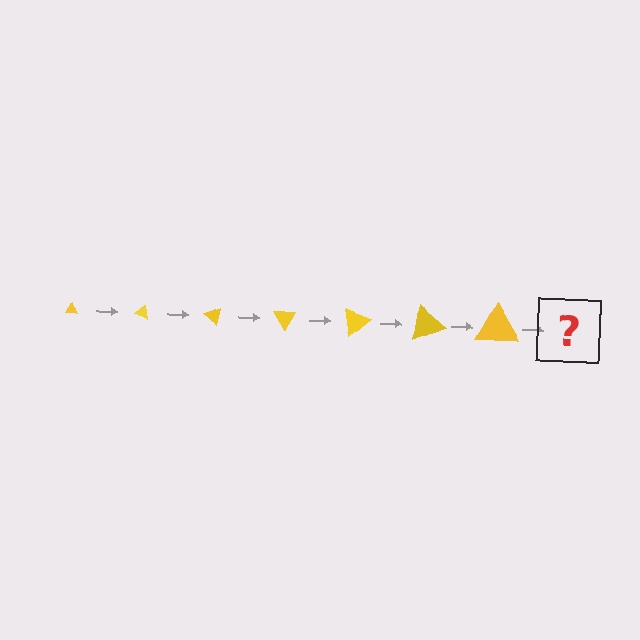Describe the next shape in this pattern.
It should be a triangle, larger than the previous one and rotated 140 degrees from the start.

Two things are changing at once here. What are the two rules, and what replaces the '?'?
The two rules are that the triangle grows larger each step and it rotates 20 degrees each step. The '?' should be a triangle, larger than the previous one and rotated 140 degrees from the start.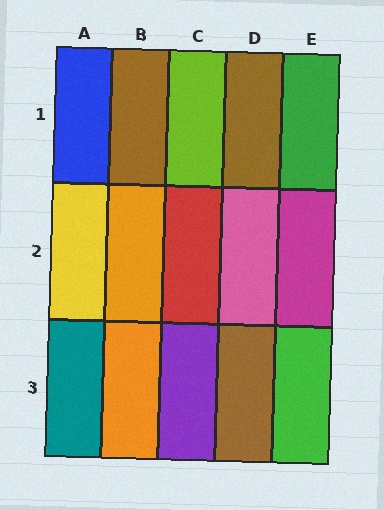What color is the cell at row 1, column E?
Green.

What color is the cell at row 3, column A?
Teal.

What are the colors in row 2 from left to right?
Yellow, orange, red, pink, magenta.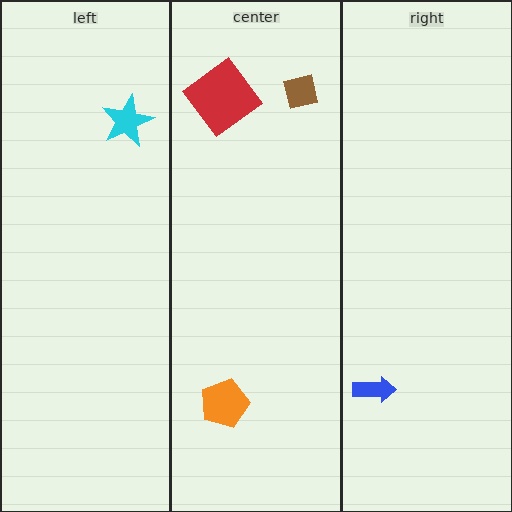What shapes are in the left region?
The cyan star.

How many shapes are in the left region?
1.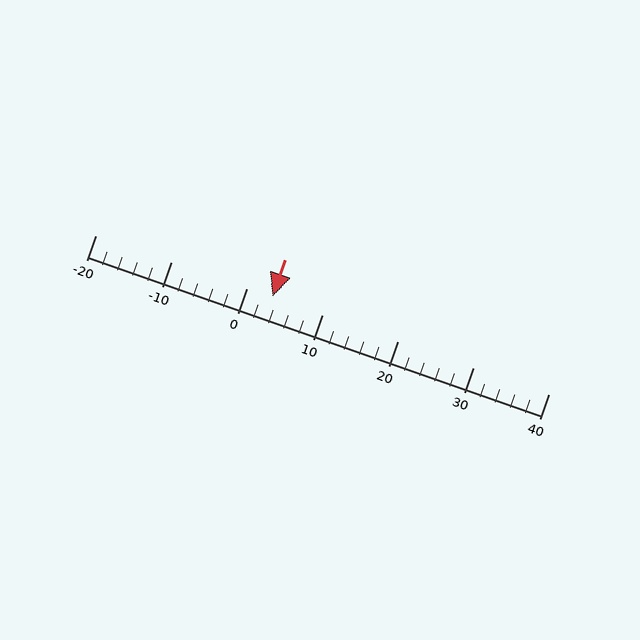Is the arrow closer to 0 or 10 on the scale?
The arrow is closer to 0.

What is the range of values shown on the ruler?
The ruler shows values from -20 to 40.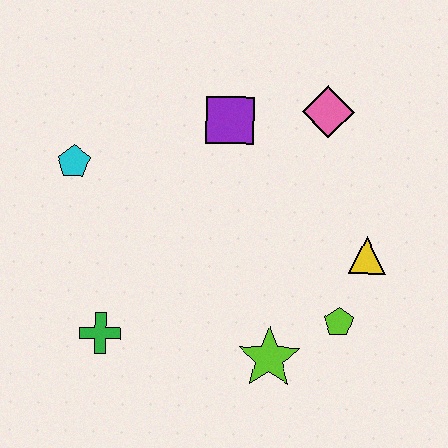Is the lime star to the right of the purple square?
Yes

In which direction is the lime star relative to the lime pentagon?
The lime star is to the left of the lime pentagon.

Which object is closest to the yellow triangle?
The lime pentagon is closest to the yellow triangle.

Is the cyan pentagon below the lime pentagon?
No